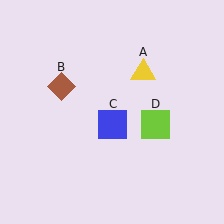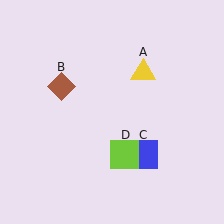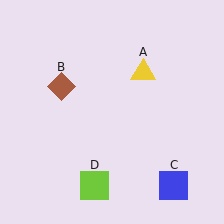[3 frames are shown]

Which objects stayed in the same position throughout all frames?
Yellow triangle (object A) and brown diamond (object B) remained stationary.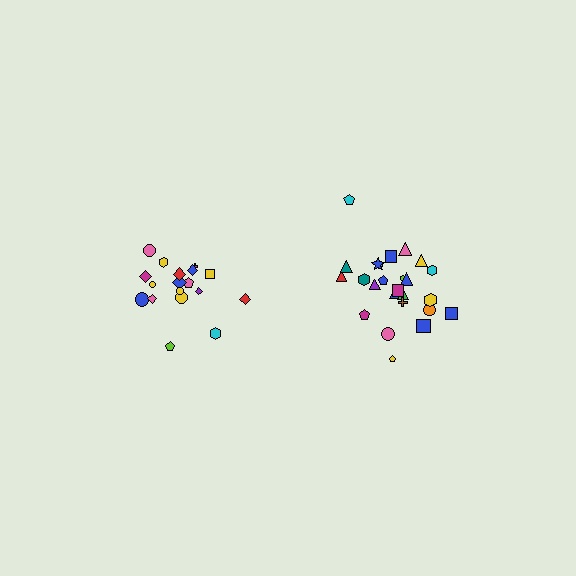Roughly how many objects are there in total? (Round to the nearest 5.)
Roughly 45 objects in total.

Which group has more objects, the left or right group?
The right group.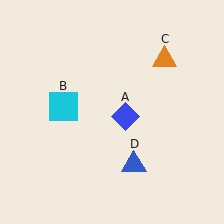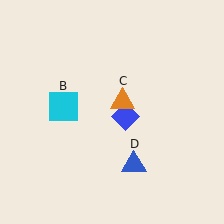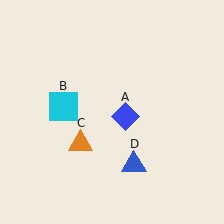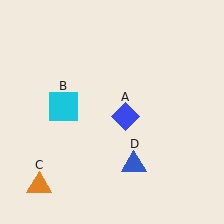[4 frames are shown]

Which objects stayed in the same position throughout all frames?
Blue diamond (object A) and cyan square (object B) and blue triangle (object D) remained stationary.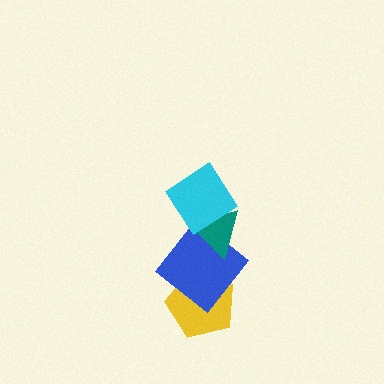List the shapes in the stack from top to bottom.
From top to bottom: the cyan diamond, the teal triangle, the blue diamond, the yellow pentagon.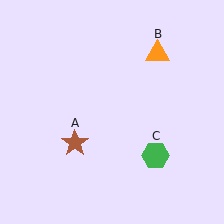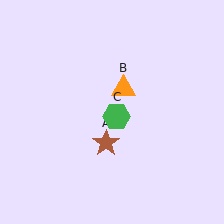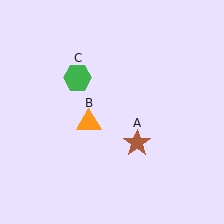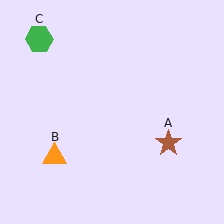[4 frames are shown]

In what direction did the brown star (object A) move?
The brown star (object A) moved right.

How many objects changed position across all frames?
3 objects changed position: brown star (object A), orange triangle (object B), green hexagon (object C).